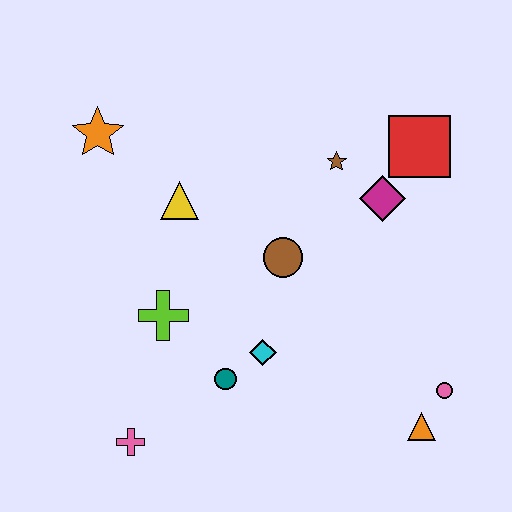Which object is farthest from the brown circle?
The pink cross is farthest from the brown circle.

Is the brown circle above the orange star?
No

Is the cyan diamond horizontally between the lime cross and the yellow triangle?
No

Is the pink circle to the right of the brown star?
Yes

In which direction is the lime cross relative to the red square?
The lime cross is to the left of the red square.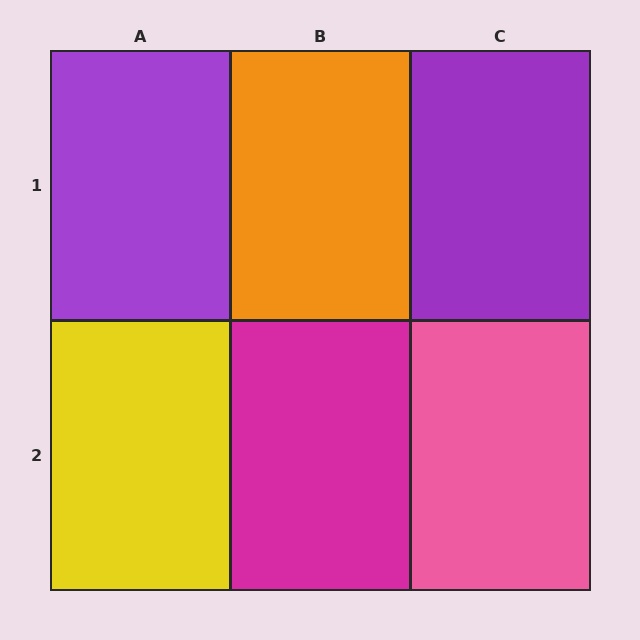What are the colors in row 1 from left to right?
Purple, orange, purple.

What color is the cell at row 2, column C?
Pink.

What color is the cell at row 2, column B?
Magenta.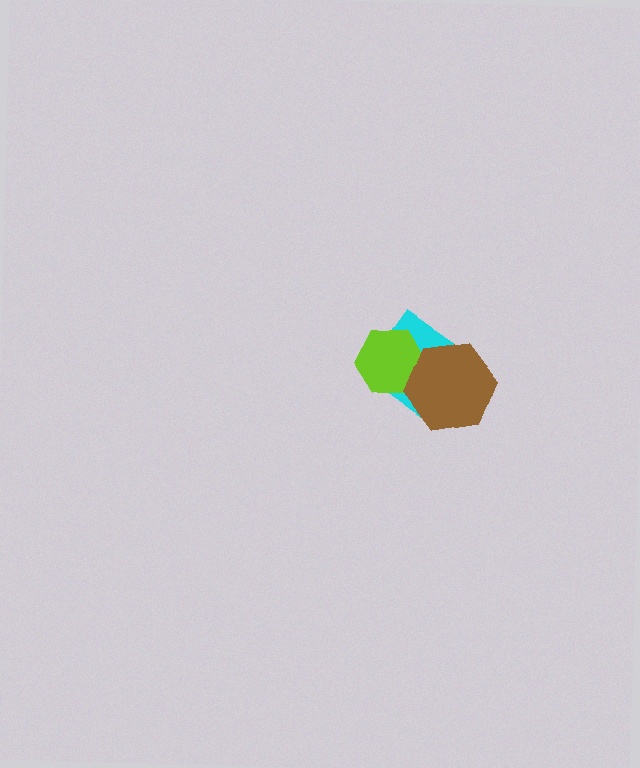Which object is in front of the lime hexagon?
The brown hexagon is in front of the lime hexagon.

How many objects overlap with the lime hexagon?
2 objects overlap with the lime hexagon.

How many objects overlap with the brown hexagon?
2 objects overlap with the brown hexagon.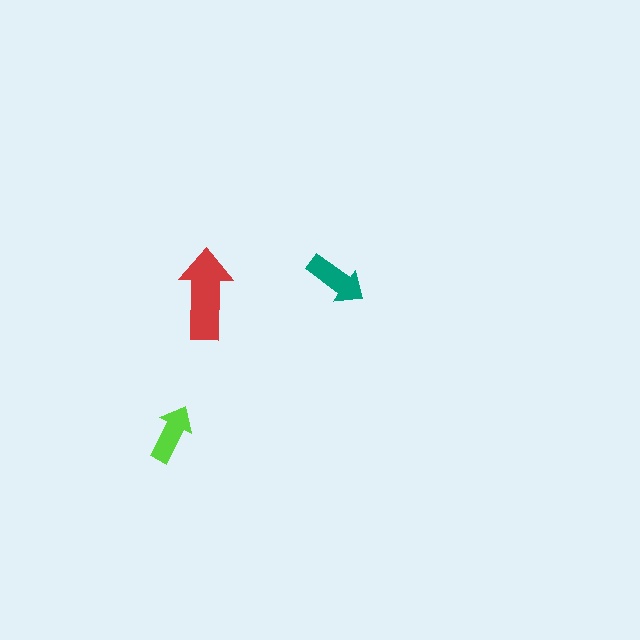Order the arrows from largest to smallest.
the red one, the teal one, the lime one.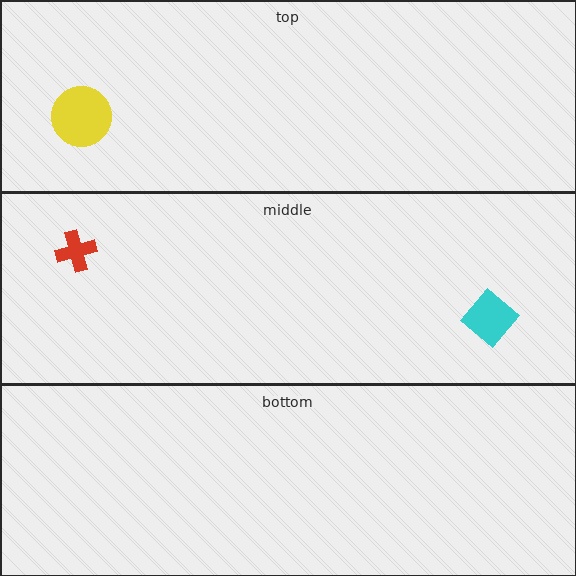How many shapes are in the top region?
1.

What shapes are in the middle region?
The red cross, the cyan diamond.